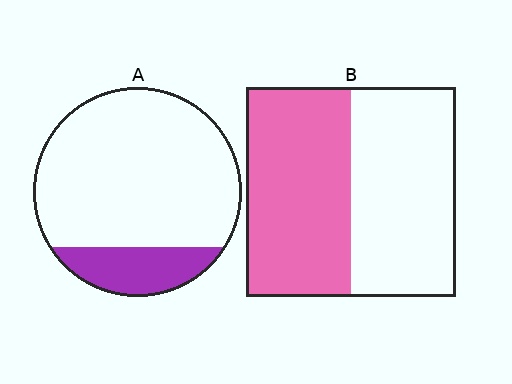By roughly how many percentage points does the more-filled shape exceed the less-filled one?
By roughly 30 percentage points (B over A).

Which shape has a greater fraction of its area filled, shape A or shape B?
Shape B.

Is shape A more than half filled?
No.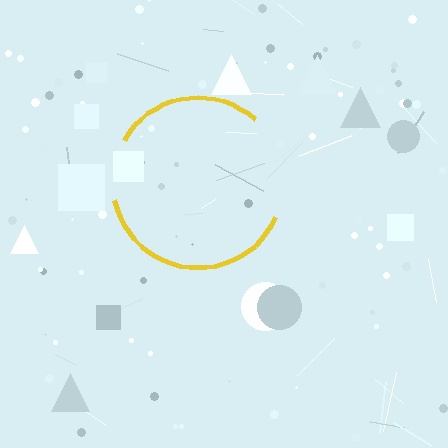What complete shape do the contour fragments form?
The contour fragments form a circle.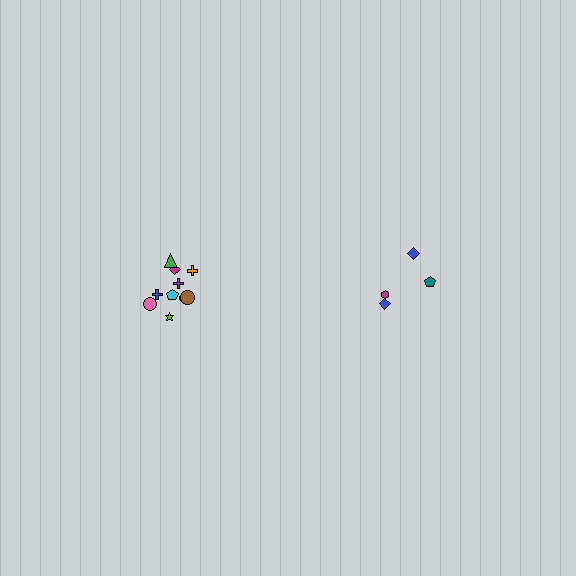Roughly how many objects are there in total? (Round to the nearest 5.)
Roughly 15 objects in total.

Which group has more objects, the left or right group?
The left group.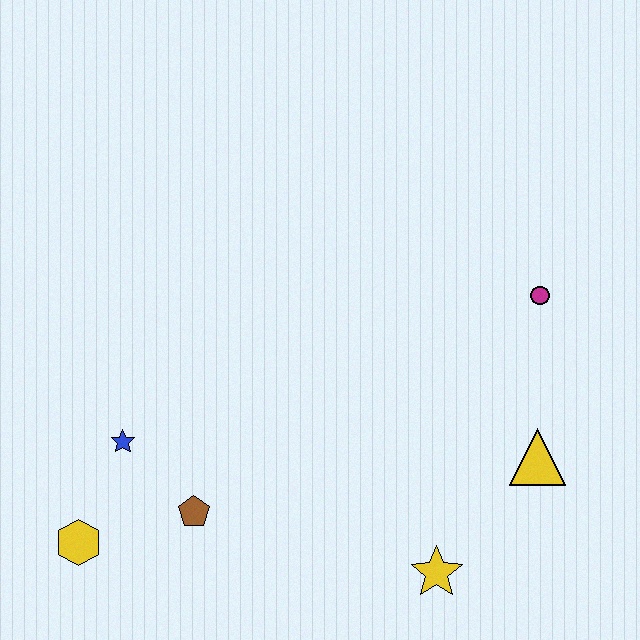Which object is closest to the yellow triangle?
The yellow star is closest to the yellow triangle.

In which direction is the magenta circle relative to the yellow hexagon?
The magenta circle is to the right of the yellow hexagon.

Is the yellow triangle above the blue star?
No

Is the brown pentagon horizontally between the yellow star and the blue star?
Yes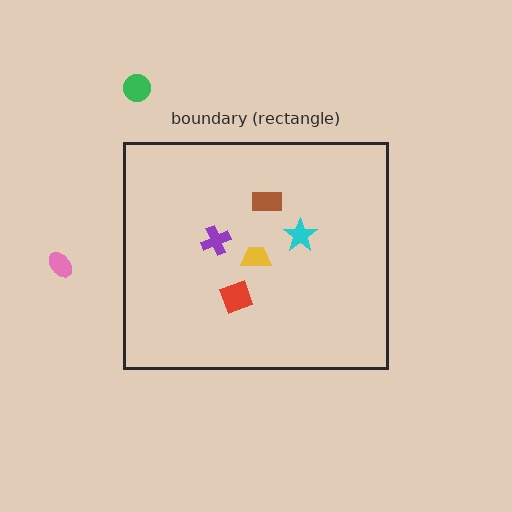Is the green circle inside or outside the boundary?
Outside.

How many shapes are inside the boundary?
5 inside, 2 outside.